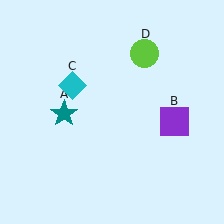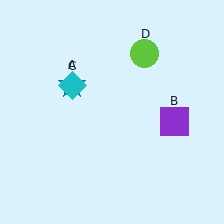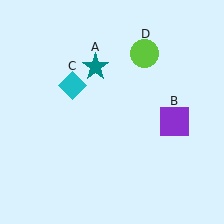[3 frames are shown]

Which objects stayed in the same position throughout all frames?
Purple square (object B) and cyan diamond (object C) and lime circle (object D) remained stationary.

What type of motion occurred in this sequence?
The teal star (object A) rotated clockwise around the center of the scene.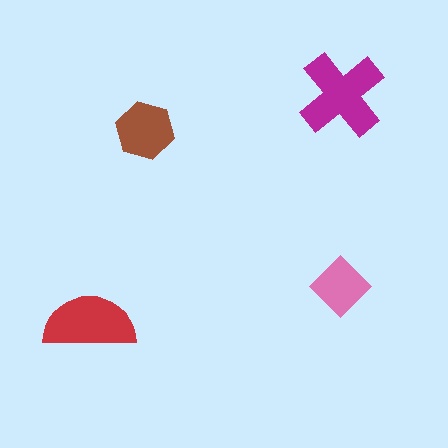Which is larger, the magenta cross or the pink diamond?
The magenta cross.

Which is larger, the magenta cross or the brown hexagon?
The magenta cross.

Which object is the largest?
The magenta cross.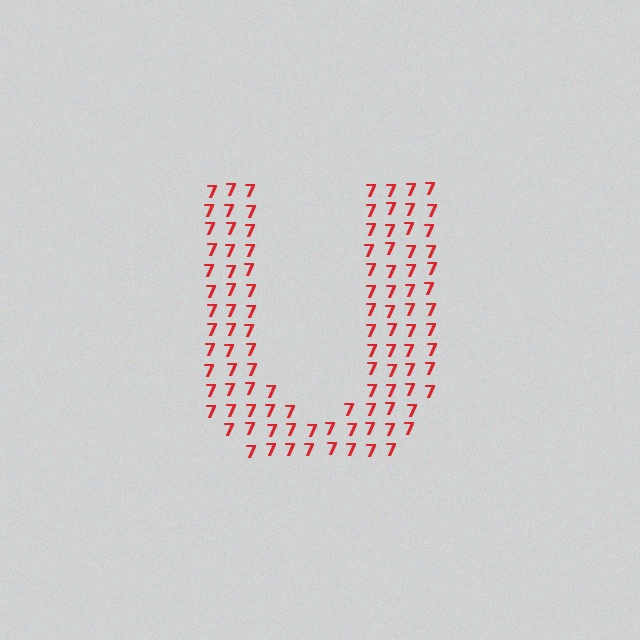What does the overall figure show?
The overall figure shows the letter U.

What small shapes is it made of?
It is made of small digit 7's.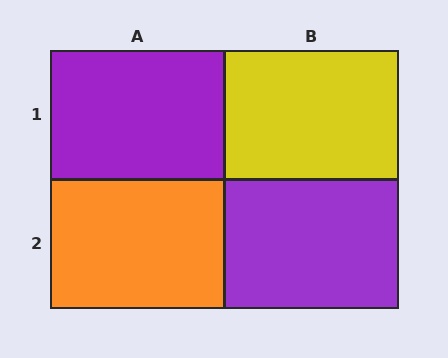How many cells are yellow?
1 cell is yellow.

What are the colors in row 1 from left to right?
Purple, yellow.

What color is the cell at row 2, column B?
Purple.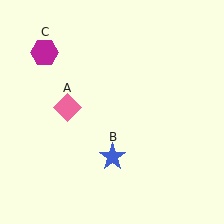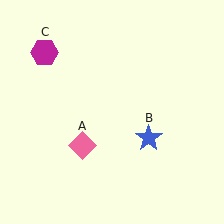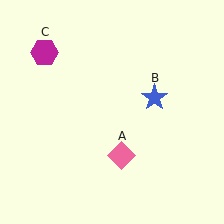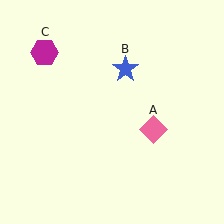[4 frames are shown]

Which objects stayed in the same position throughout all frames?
Magenta hexagon (object C) remained stationary.